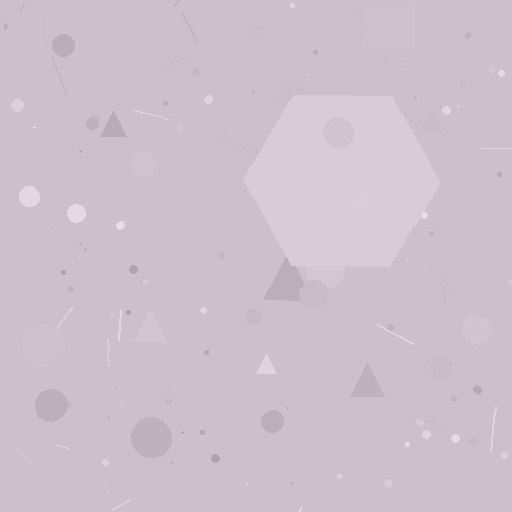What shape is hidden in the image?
A hexagon is hidden in the image.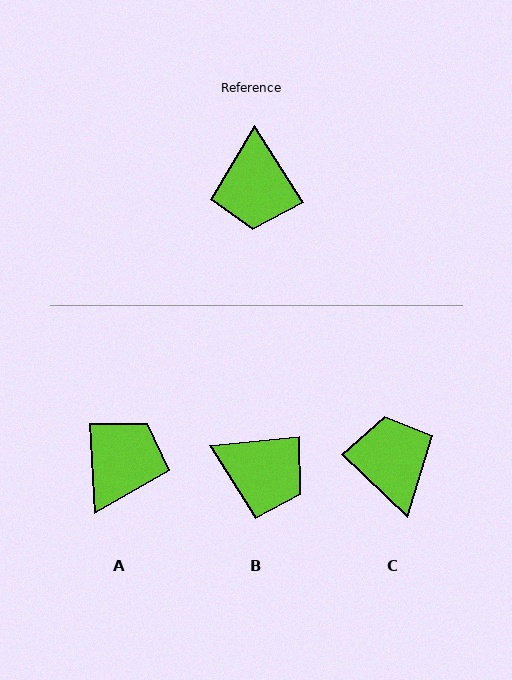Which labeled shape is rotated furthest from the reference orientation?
C, about 166 degrees away.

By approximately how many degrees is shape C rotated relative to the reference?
Approximately 166 degrees clockwise.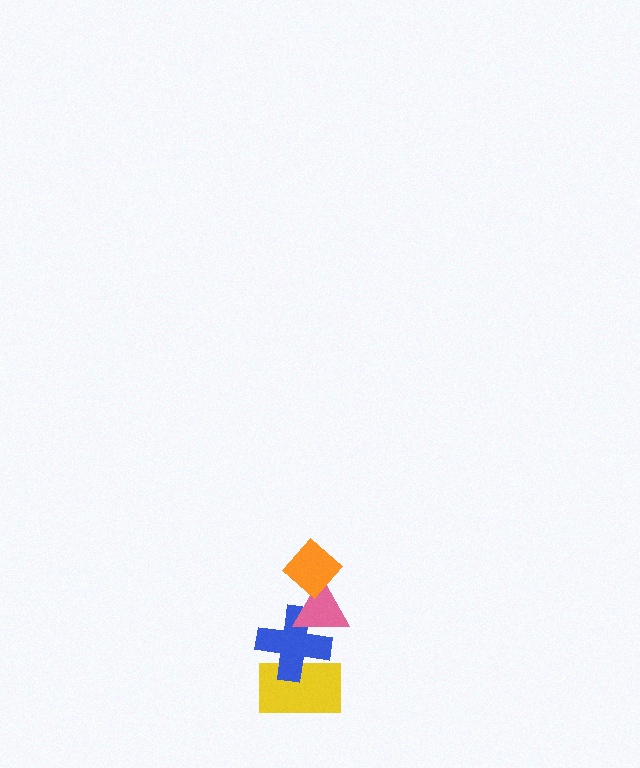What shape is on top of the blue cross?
The pink triangle is on top of the blue cross.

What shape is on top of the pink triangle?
The orange diamond is on top of the pink triangle.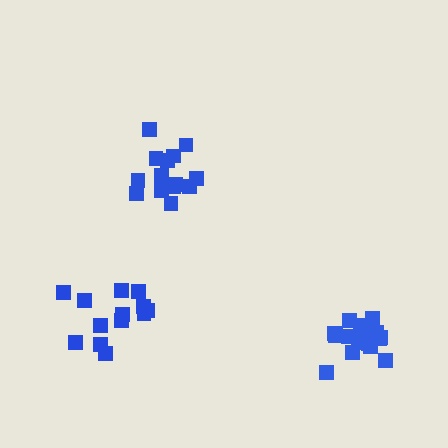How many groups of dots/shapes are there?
There are 3 groups.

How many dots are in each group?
Group 1: 13 dots, Group 2: 14 dots, Group 3: 17 dots (44 total).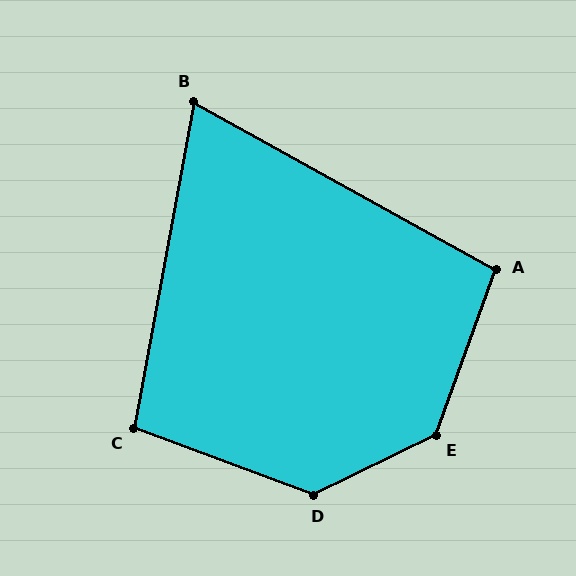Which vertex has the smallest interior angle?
B, at approximately 71 degrees.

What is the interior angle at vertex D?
Approximately 134 degrees (obtuse).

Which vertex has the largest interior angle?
E, at approximately 136 degrees.